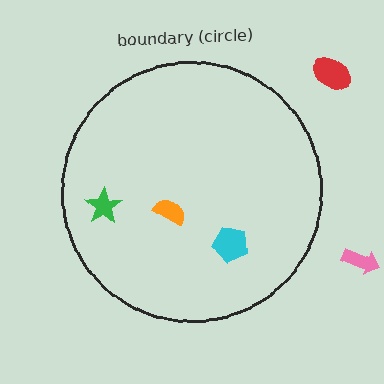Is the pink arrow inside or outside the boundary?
Outside.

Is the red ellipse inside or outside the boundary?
Outside.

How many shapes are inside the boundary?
3 inside, 2 outside.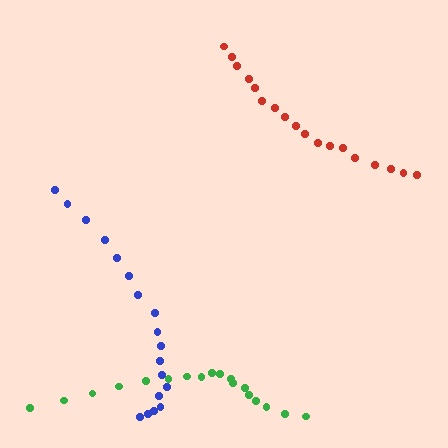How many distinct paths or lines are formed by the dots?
There are 3 distinct paths.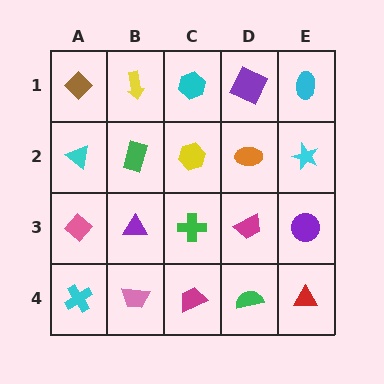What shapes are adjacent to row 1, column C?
A yellow hexagon (row 2, column C), a yellow arrow (row 1, column B), a purple square (row 1, column D).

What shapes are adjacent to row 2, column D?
A purple square (row 1, column D), a magenta trapezoid (row 3, column D), a yellow hexagon (row 2, column C), a cyan star (row 2, column E).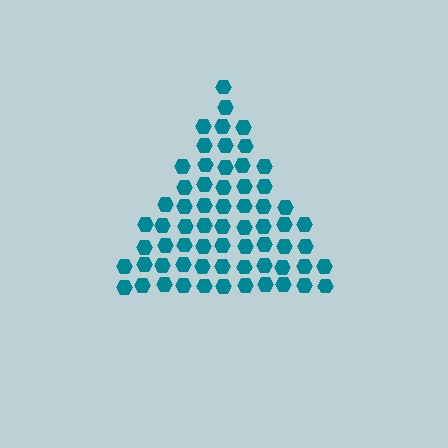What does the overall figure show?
The overall figure shows a triangle.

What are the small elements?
The small elements are hexagons.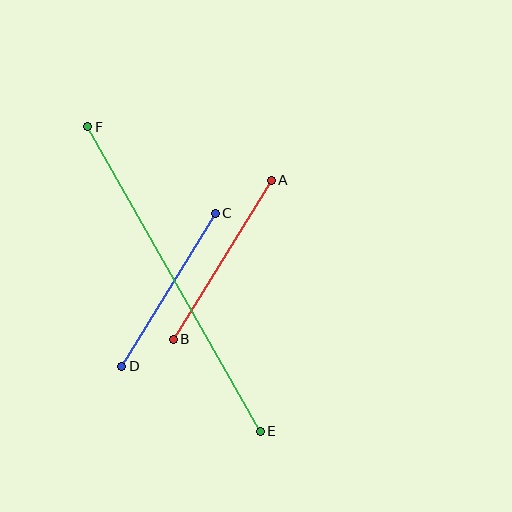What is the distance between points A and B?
The distance is approximately 187 pixels.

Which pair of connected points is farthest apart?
Points E and F are farthest apart.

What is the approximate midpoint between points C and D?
The midpoint is at approximately (169, 290) pixels.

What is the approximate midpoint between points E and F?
The midpoint is at approximately (174, 279) pixels.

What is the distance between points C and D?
The distance is approximately 179 pixels.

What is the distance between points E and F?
The distance is approximately 350 pixels.